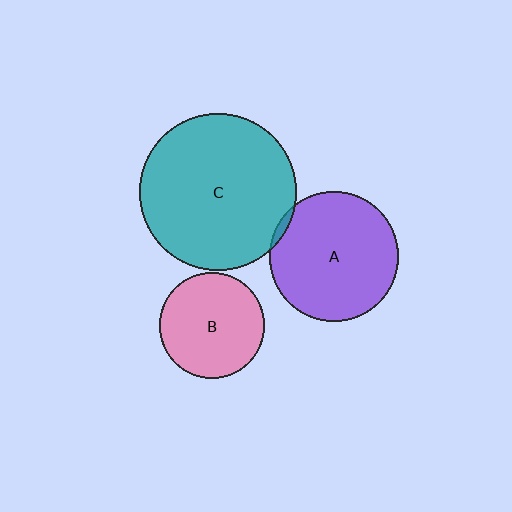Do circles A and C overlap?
Yes.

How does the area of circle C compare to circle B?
Approximately 2.2 times.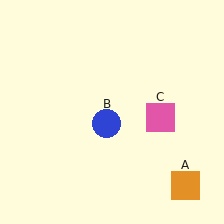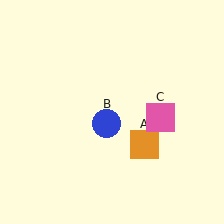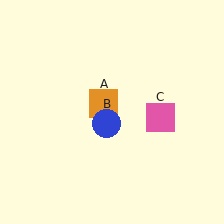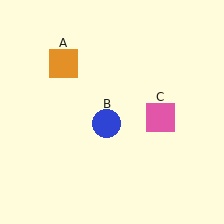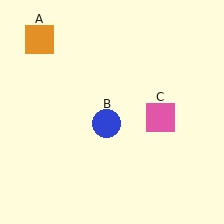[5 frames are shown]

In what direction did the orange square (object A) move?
The orange square (object A) moved up and to the left.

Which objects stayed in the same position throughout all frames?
Blue circle (object B) and pink square (object C) remained stationary.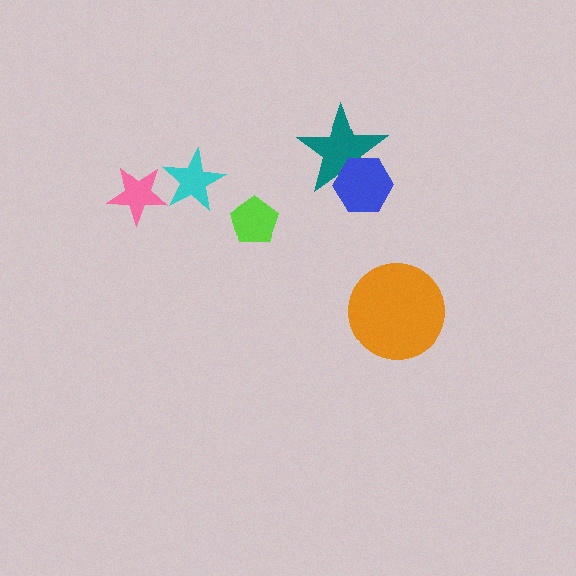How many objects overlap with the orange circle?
0 objects overlap with the orange circle.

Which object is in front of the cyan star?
The pink star is in front of the cyan star.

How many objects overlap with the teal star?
1 object overlaps with the teal star.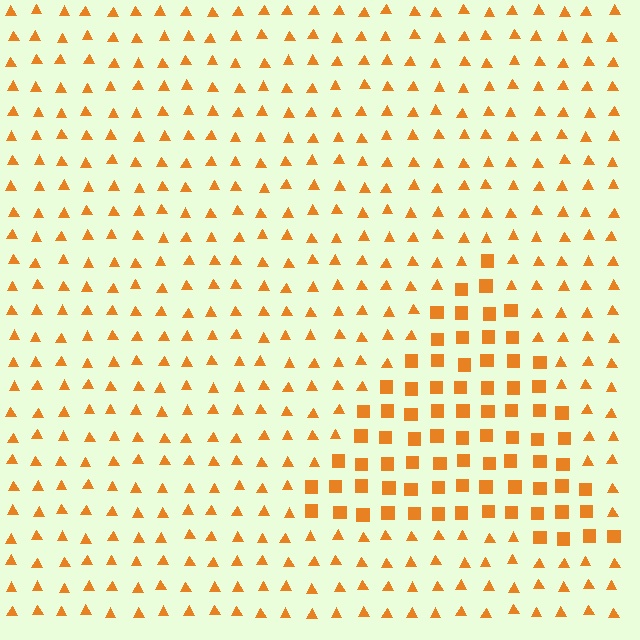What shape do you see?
I see a triangle.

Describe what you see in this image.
The image is filled with small orange elements arranged in a uniform grid. A triangle-shaped region contains squares, while the surrounding area contains triangles. The boundary is defined purely by the change in element shape.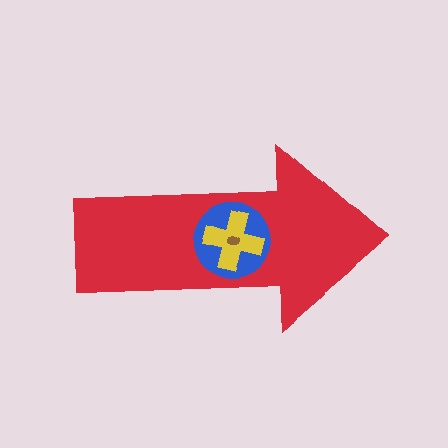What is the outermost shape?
The red arrow.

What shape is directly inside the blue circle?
The yellow cross.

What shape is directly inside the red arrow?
The blue circle.